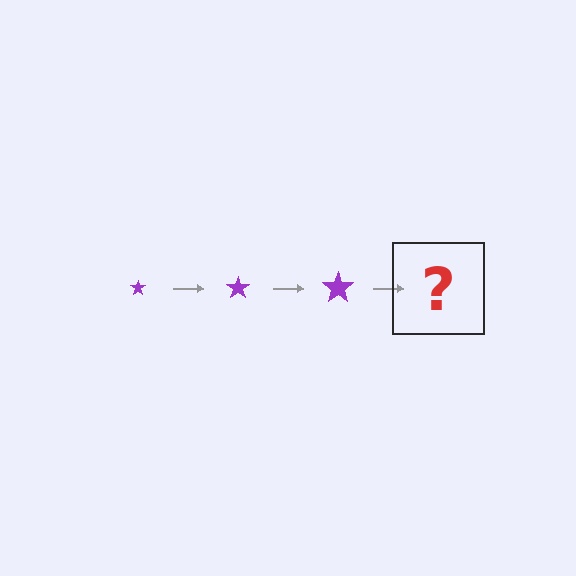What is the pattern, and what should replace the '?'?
The pattern is that the star gets progressively larger each step. The '?' should be a purple star, larger than the previous one.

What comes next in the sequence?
The next element should be a purple star, larger than the previous one.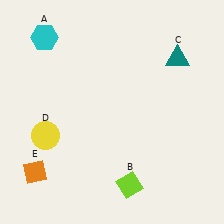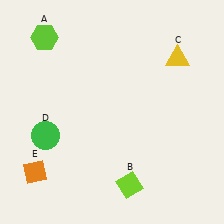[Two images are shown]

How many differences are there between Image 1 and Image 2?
There are 3 differences between the two images.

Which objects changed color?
A changed from cyan to lime. C changed from teal to yellow. D changed from yellow to green.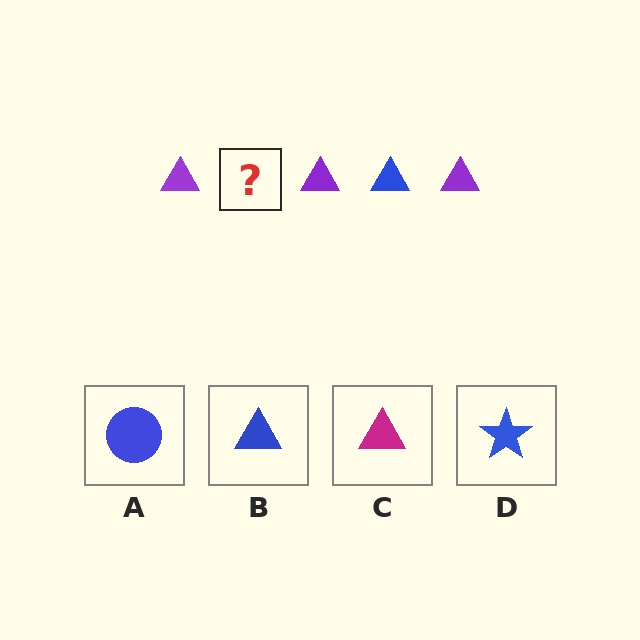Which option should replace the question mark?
Option B.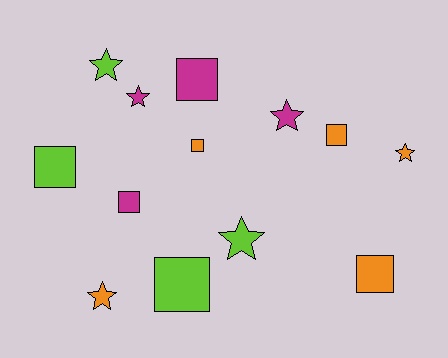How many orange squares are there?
There are 3 orange squares.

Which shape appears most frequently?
Square, with 7 objects.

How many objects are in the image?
There are 13 objects.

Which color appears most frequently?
Orange, with 5 objects.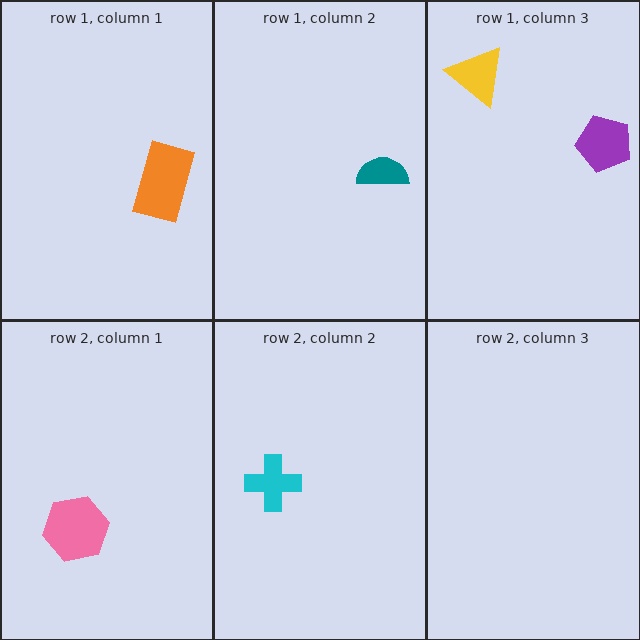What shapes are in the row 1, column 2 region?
The teal semicircle.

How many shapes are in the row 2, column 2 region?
1.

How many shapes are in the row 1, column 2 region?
1.